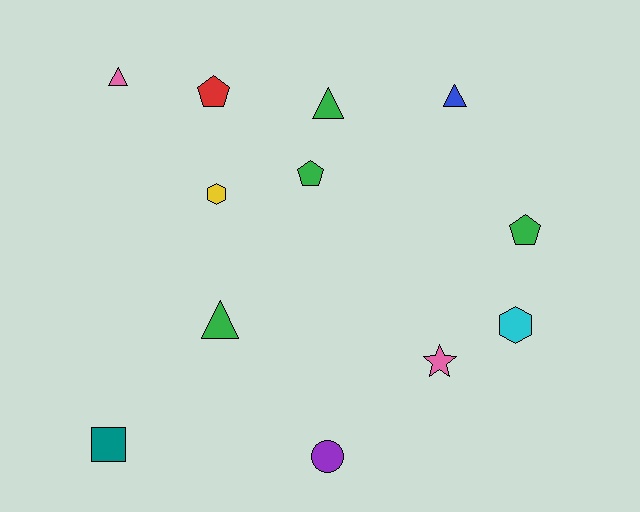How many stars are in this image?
There is 1 star.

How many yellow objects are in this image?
There is 1 yellow object.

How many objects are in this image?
There are 12 objects.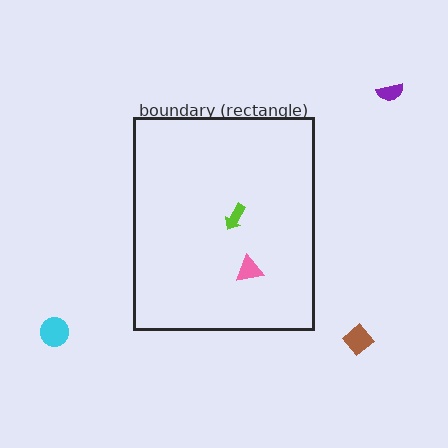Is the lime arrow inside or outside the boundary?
Inside.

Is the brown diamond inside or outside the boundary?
Outside.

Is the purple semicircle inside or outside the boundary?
Outside.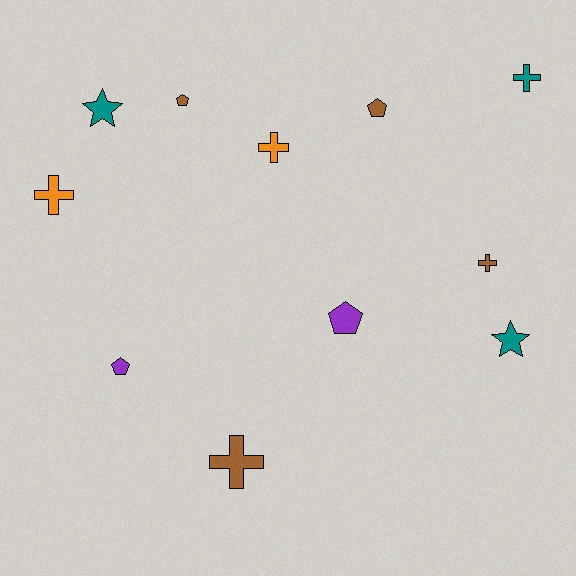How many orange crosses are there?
There are 2 orange crosses.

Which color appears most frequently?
Brown, with 4 objects.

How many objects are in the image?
There are 11 objects.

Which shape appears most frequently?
Cross, with 5 objects.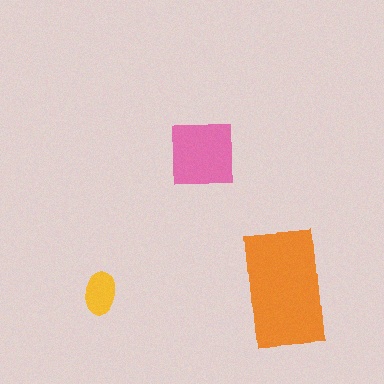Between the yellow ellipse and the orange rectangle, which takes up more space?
The orange rectangle.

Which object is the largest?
The orange rectangle.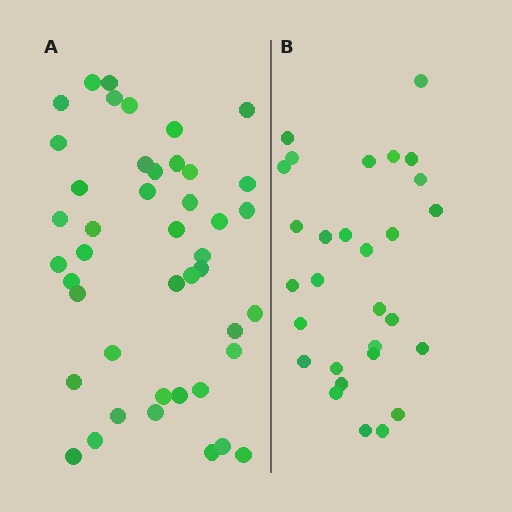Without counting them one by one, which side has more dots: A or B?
Region A (the left region) has more dots.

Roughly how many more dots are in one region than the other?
Region A has approximately 15 more dots than region B.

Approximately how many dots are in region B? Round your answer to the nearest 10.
About 30 dots. (The exact count is 29, which rounds to 30.)